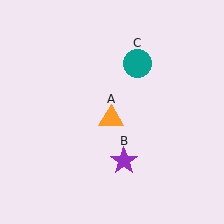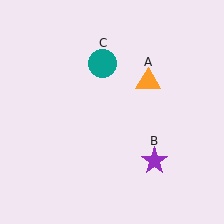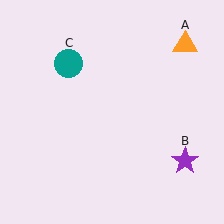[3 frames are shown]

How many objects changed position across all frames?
3 objects changed position: orange triangle (object A), purple star (object B), teal circle (object C).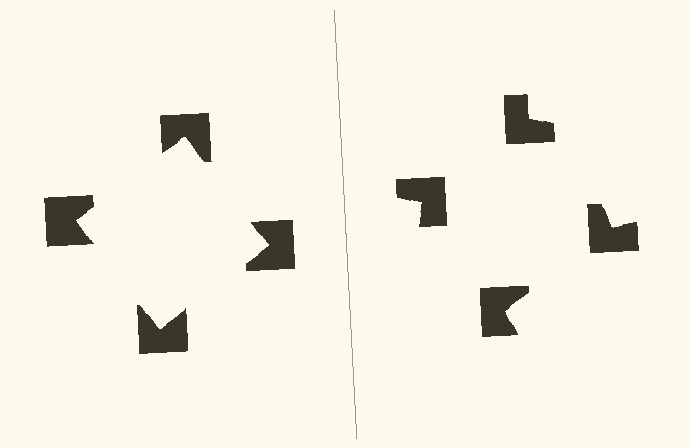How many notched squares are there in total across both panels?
8 — 4 on each side.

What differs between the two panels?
The notched squares are positioned identically on both sides; only the wedge orientations differ. On the left they align to a square; on the right they are misaligned.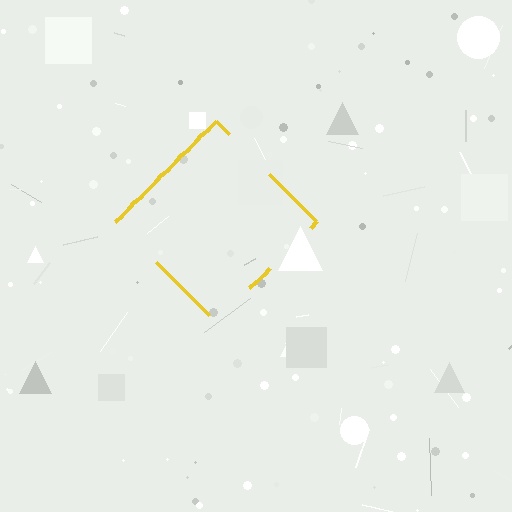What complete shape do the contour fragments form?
The contour fragments form a diamond.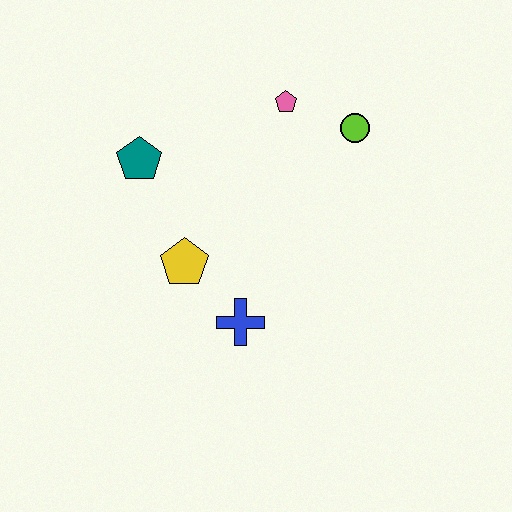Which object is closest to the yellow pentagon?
The blue cross is closest to the yellow pentagon.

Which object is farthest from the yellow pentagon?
The lime circle is farthest from the yellow pentagon.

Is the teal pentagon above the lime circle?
No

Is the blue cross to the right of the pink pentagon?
No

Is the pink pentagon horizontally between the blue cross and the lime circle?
Yes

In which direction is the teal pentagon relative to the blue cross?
The teal pentagon is above the blue cross.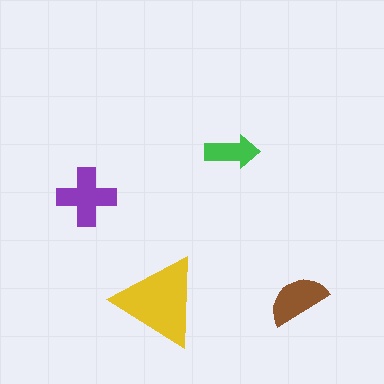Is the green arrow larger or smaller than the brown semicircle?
Smaller.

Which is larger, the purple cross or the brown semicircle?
The purple cross.